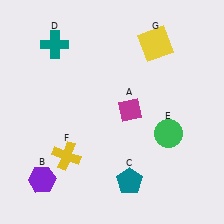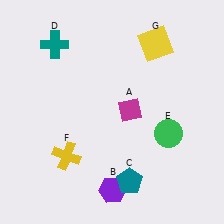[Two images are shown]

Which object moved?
The purple hexagon (B) moved right.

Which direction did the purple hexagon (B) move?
The purple hexagon (B) moved right.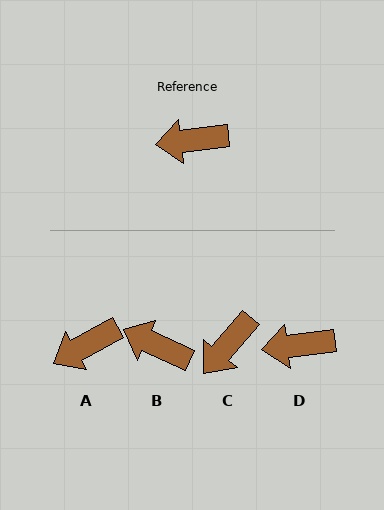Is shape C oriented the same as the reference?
No, it is off by about 43 degrees.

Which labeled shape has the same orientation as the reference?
D.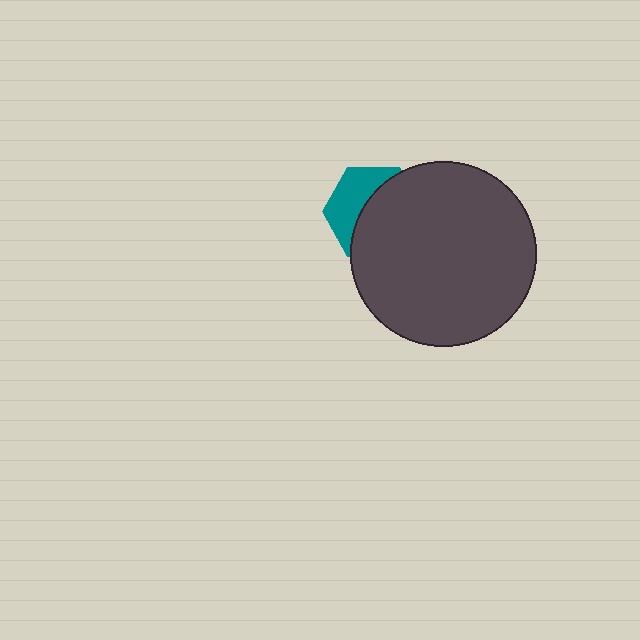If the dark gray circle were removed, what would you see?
You would see the complete teal hexagon.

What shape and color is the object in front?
The object in front is a dark gray circle.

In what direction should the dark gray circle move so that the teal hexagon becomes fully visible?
The dark gray circle should move right. That is the shortest direction to clear the overlap and leave the teal hexagon fully visible.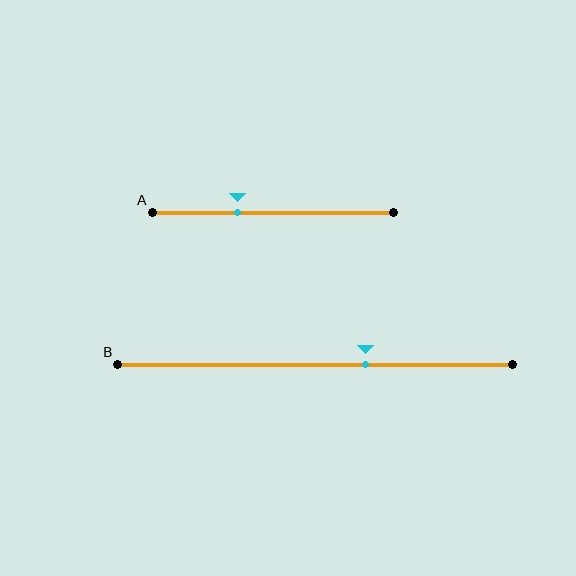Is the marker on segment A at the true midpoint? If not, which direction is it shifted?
No, the marker on segment A is shifted to the left by about 15% of the segment length.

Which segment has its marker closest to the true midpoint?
Segment B has its marker closest to the true midpoint.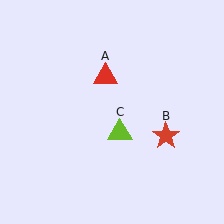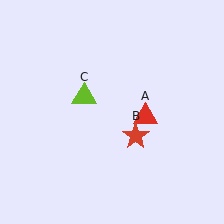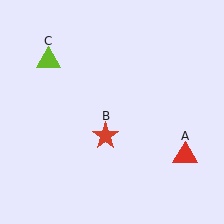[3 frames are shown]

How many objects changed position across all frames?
3 objects changed position: red triangle (object A), red star (object B), lime triangle (object C).